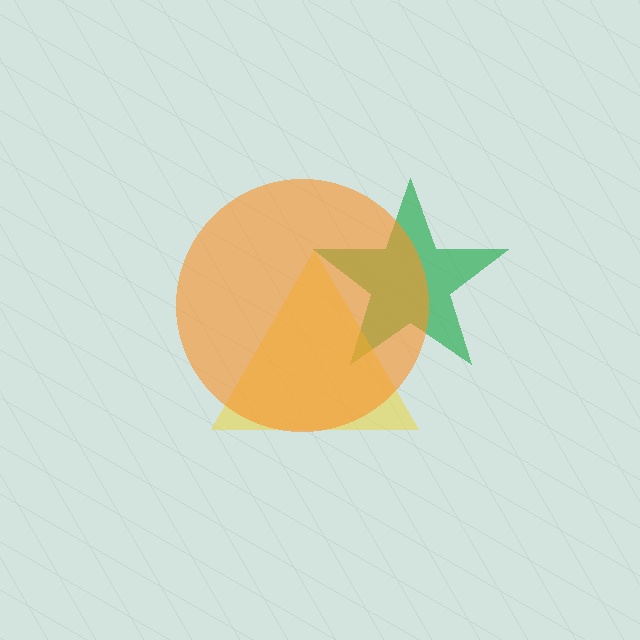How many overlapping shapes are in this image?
There are 3 overlapping shapes in the image.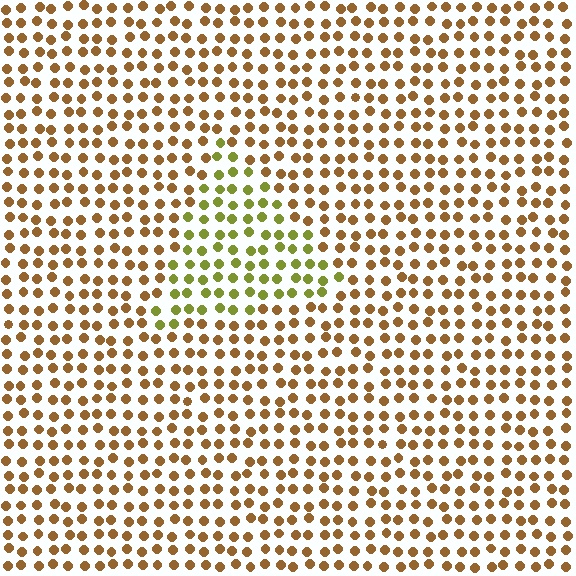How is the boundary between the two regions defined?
The boundary is defined purely by a slight shift in hue (about 43 degrees). Spacing, size, and orientation are identical on both sides.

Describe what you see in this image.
The image is filled with small brown elements in a uniform arrangement. A triangle-shaped region is visible where the elements are tinted to a slightly different hue, forming a subtle color boundary.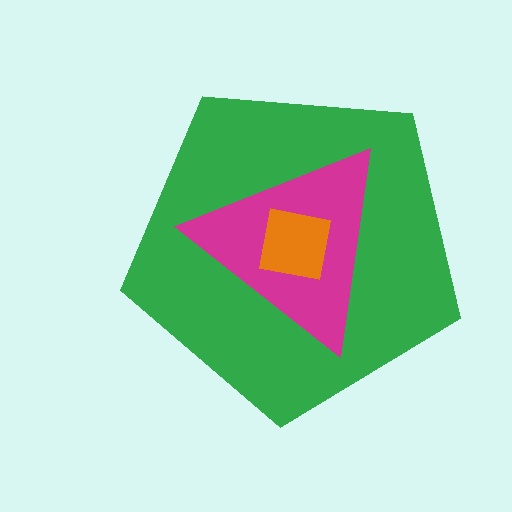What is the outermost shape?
The green pentagon.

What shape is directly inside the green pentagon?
The magenta triangle.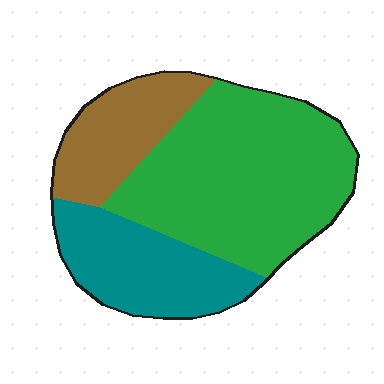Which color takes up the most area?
Green, at roughly 55%.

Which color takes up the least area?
Brown, at roughly 20%.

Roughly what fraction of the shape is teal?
Teal covers 26% of the shape.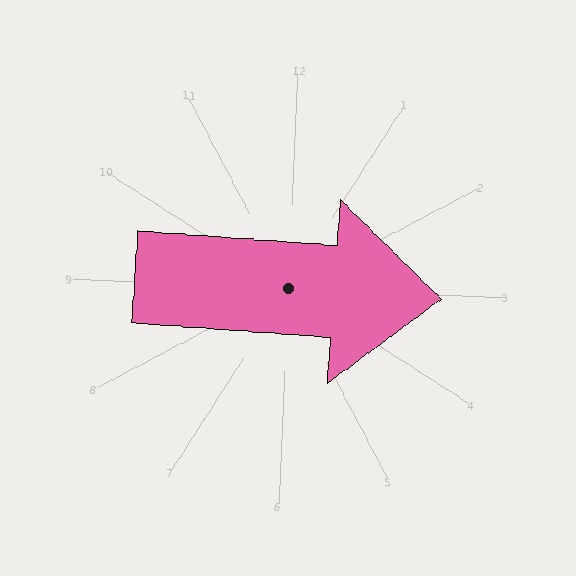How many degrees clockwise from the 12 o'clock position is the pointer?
Approximately 92 degrees.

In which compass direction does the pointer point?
East.